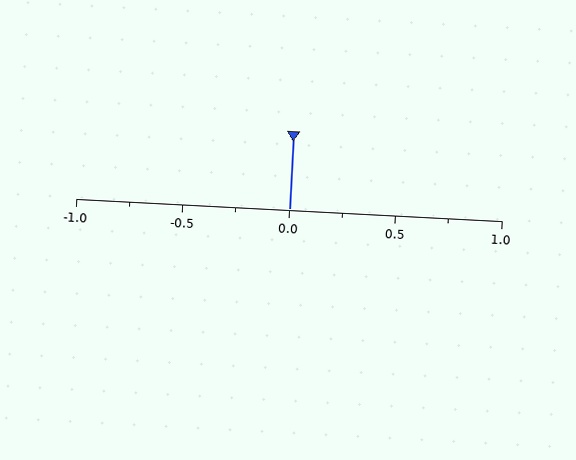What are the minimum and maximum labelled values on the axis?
The axis runs from -1.0 to 1.0.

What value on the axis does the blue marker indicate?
The marker indicates approximately 0.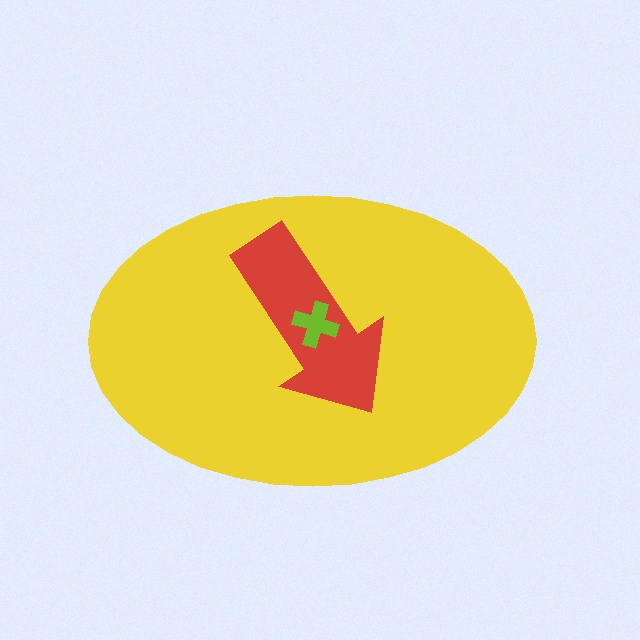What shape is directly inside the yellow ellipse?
The red arrow.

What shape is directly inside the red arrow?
The lime cross.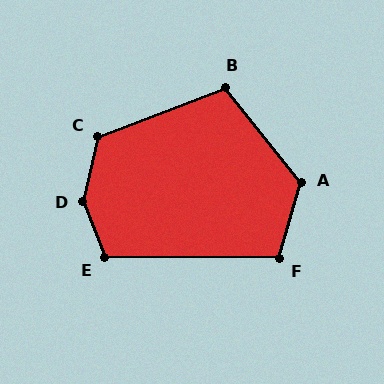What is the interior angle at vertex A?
Approximately 125 degrees (obtuse).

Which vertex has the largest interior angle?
D, at approximately 146 degrees.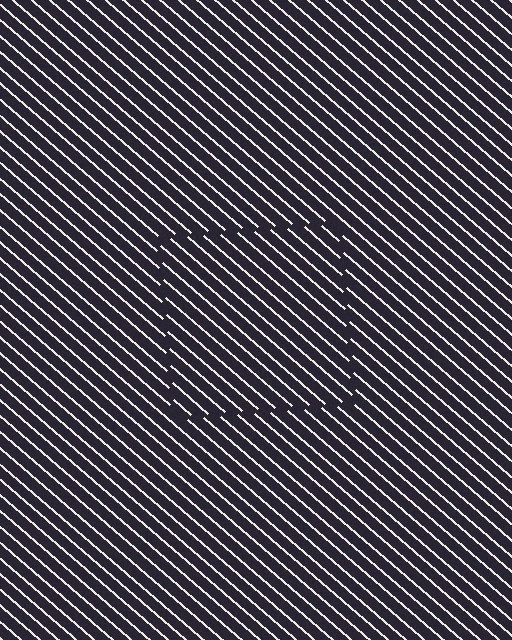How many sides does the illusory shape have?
4 sides — the line-ends trace a square.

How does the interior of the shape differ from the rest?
The interior of the shape contains the same grating, shifted by half a period — the contour is defined by the phase discontinuity where line-ends from the inner and outer gratings abut.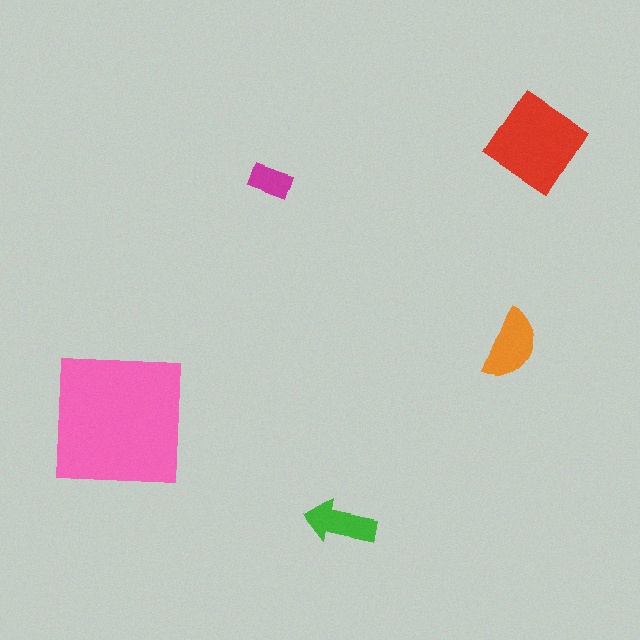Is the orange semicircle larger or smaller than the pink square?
Smaller.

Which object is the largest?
The pink square.